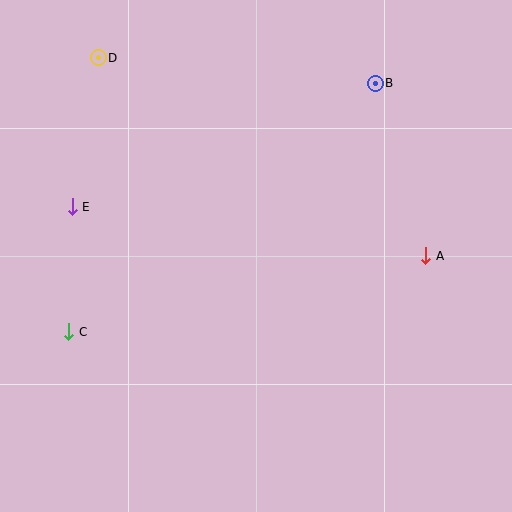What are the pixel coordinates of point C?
Point C is at (69, 332).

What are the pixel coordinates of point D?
Point D is at (98, 58).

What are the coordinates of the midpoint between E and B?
The midpoint between E and B is at (224, 145).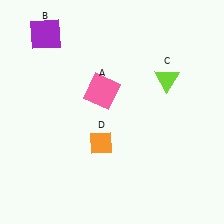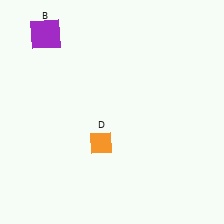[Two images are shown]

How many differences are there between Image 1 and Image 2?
There are 2 differences between the two images.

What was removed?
The pink square (A), the lime triangle (C) were removed in Image 2.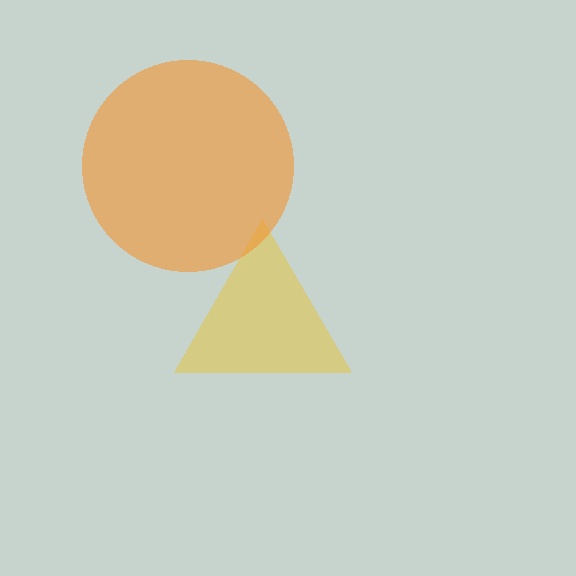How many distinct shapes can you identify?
There are 2 distinct shapes: a yellow triangle, an orange circle.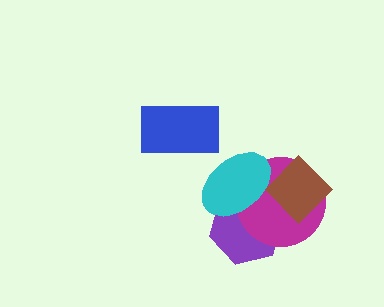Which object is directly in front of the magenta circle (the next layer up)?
The cyan ellipse is directly in front of the magenta circle.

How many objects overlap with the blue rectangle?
0 objects overlap with the blue rectangle.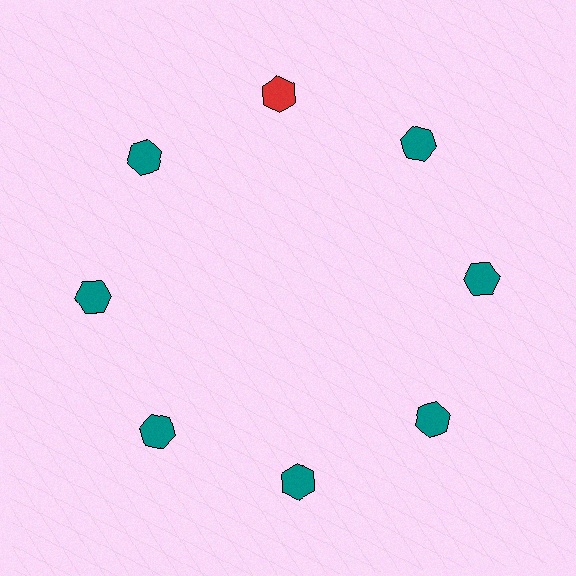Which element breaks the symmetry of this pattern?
The red hexagon at roughly the 12 o'clock position breaks the symmetry. All other shapes are teal hexagons.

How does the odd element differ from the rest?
It has a different color: red instead of teal.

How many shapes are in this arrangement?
There are 8 shapes arranged in a ring pattern.